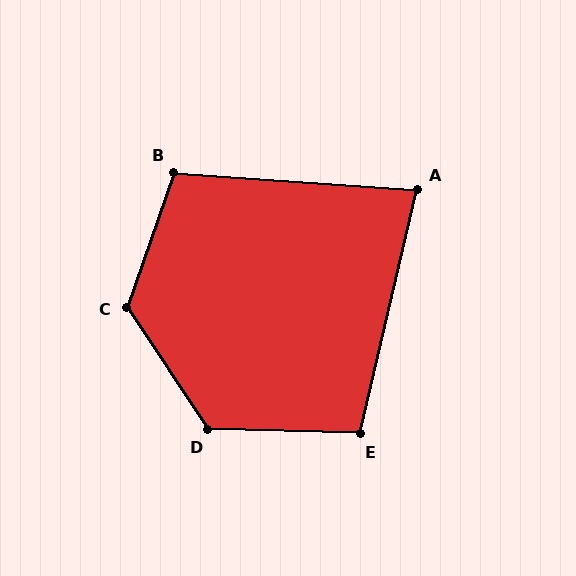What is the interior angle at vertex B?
Approximately 105 degrees (obtuse).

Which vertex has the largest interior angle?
C, at approximately 127 degrees.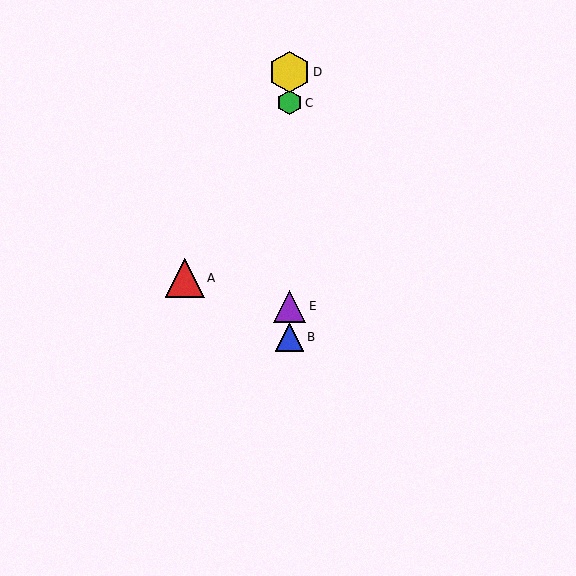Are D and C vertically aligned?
Yes, both are at x≈290.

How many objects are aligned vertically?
4 objects (B, C, D, E) are aligned vertically.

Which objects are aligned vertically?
Objects B, C, D, E are aligned vertically.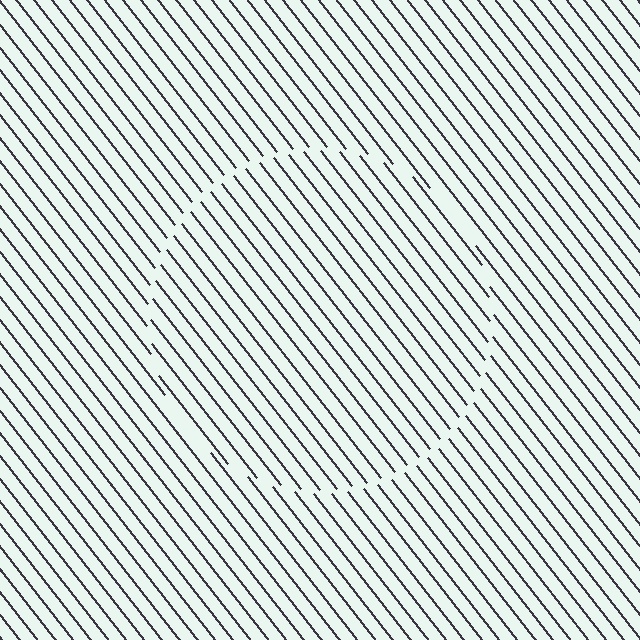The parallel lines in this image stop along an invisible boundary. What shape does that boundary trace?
An illusory circle. The interior of the shape contains the same grating, shifted by half a period — the contour is defined by the phase discontinuity where line-ends from the inner and outer gratings abut.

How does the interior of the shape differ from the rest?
The interior of the shape contains the same grating, shifted by half a period — the contour is defined by the phase discontinuity where line-ends from the inner and outer gratings abut.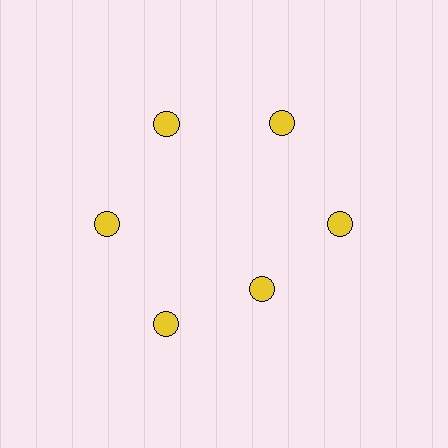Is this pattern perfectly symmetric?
No. The 6 yellow circles are arranged in a ring, but one element near the 5 o'clock position is pulled inward toward the center, breaking the 6-fold rotational symmetry.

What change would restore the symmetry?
The symmetry would be restored by moving it outward, back onto the ring so that all 6 circles sit at equal angles and equal distance from the center.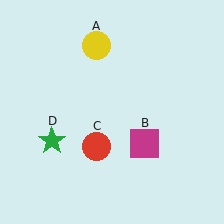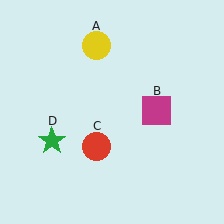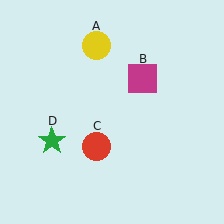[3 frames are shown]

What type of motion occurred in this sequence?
The magenta square (object B) rotated counterclockwise around the center of the scene.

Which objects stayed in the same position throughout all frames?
Yellow circle (object A) and red circle (object C) and green star (object D) remained stationary.